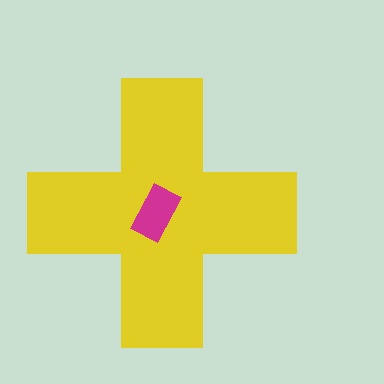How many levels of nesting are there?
2.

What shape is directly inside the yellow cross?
The magenta rectangle.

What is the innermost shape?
The magenta rectangle.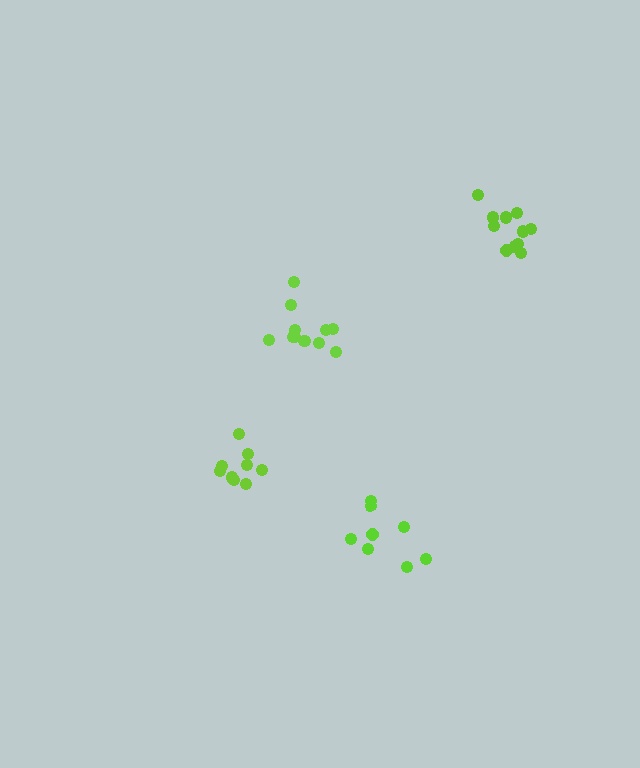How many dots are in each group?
Group 1: 11 dots, Group 2: 12 dots, Group 3: 8 dots, Group 4: 9 dots (40 total).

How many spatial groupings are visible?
There are 4 spatial groupings.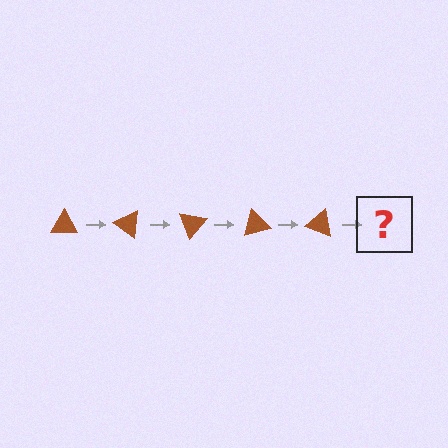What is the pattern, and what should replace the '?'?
The pattern is that the triangle rotates 35 degrees each step. The '?' should be a brown triangle rotated 175 degrees.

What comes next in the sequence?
The next element should be a brown triangle rotated 175 degrees.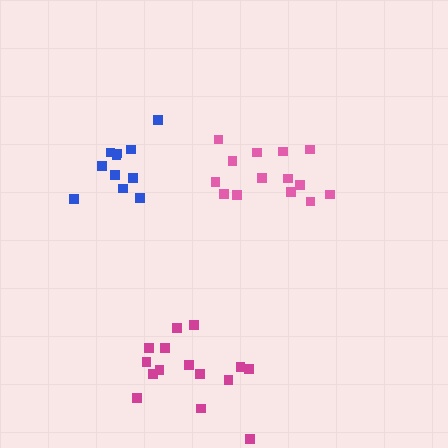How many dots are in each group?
Group 1: 14 dots, Group 2: 15 dots, Group 3: 11 dots (40 total).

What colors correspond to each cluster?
The clusters are colored: pink, magenta, blue.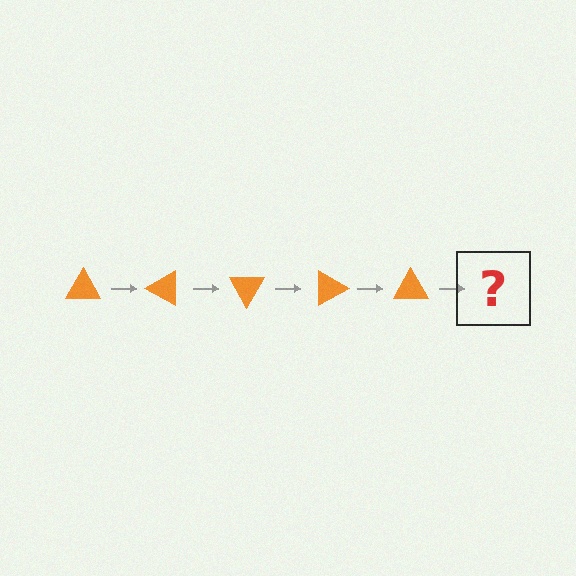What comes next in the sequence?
The next element should be an orange triangle rotated 150 degrees.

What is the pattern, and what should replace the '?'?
The pattern is that the triangle rotates 30 degrees each step. The '?' should be an orange triangle rotated 150 degrees.